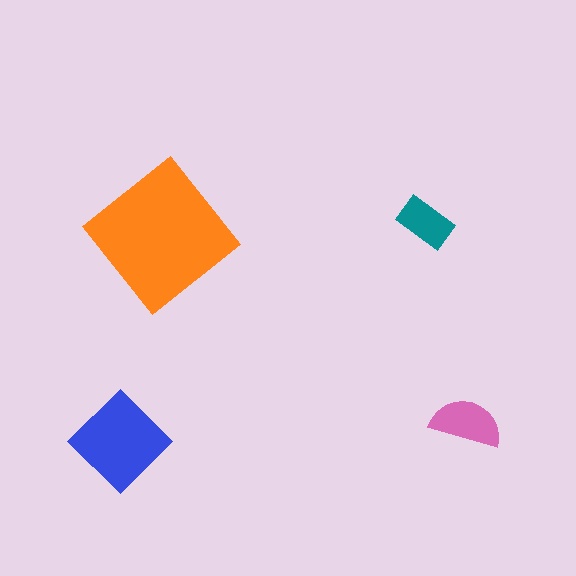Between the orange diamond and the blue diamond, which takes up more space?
The orange diamond.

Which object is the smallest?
The teal rectangle.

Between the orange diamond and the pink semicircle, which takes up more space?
The orange diamond.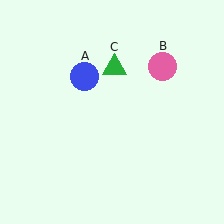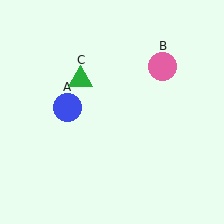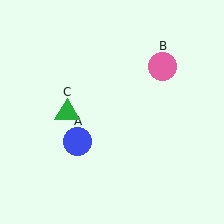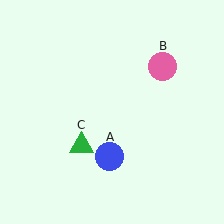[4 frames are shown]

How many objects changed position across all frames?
2 objects changed position: blue circle (object A), green triangle (object C).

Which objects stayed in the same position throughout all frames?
Pink circle (object B) remained stationary.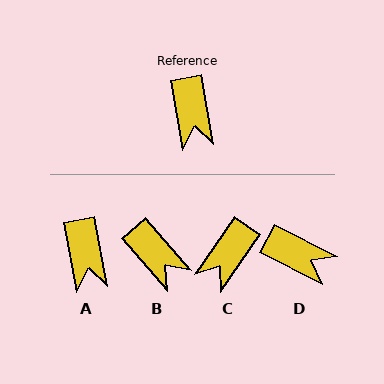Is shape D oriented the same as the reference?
No, it is off by about 52 degrees.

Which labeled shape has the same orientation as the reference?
A.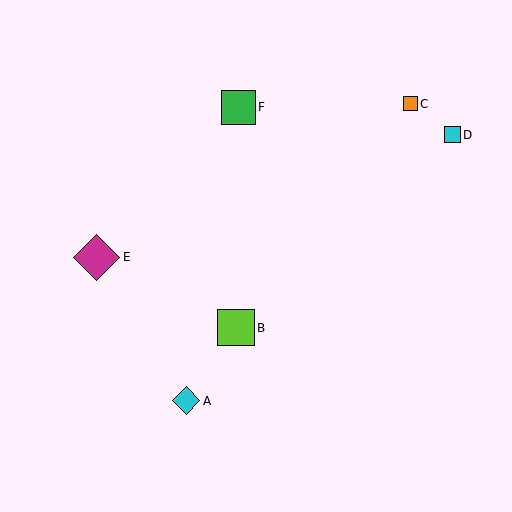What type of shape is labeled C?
Shape C is an orange square.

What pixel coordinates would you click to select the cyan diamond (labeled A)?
Click at (186, 401) to select the cyan diamond A.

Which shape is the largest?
The magenta diamond (labeled E) is the largest.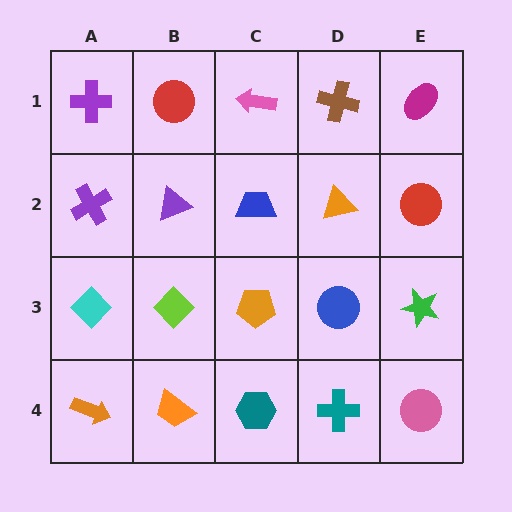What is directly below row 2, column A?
A cyan diamond.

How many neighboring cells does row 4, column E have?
2.